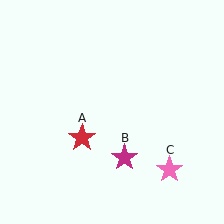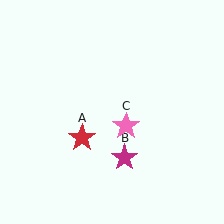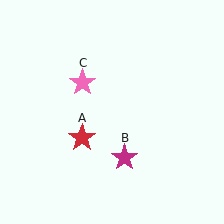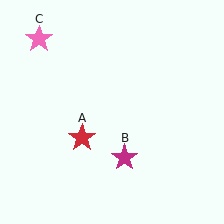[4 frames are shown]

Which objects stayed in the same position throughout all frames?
Red star (object A) and magenta star (object B) remained stationary.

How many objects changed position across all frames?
1 object changed position: pink star (object C).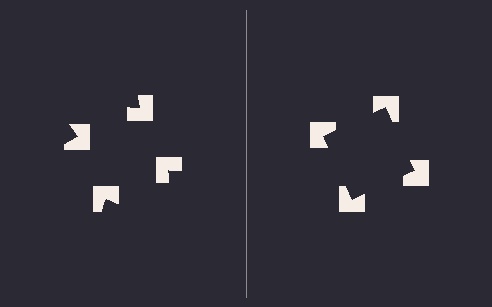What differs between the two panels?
The notched squares are positioned identically on both sides; only the wedge orientations differ. On the right they align to a square; on the left they are misaligned.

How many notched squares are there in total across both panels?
8 — 4 on each side.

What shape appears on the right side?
An illusory square.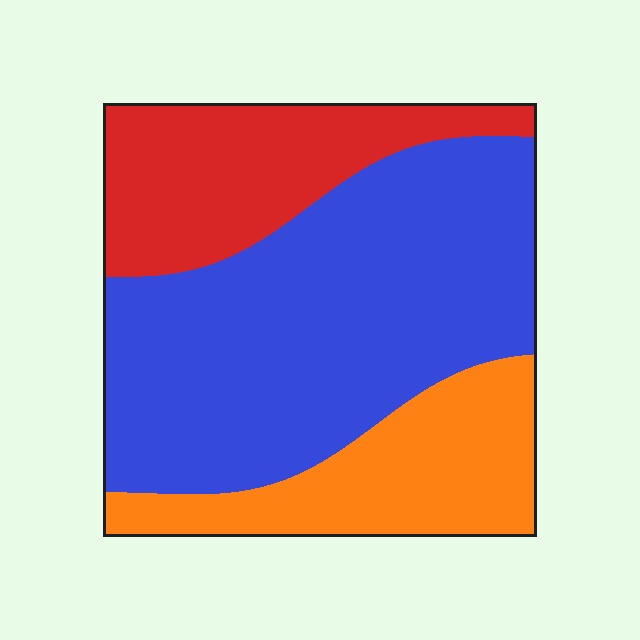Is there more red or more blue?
Blue.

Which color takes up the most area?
Blue, at roughly 55%.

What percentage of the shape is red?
Red covers about 25% of the shape.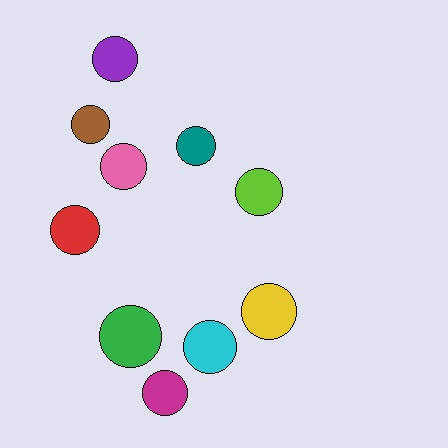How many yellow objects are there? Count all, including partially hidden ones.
There is 1 yellow object.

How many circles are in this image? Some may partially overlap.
There are 10 circles.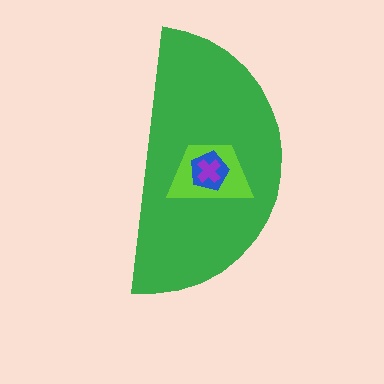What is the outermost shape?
The green semicircle.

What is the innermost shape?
The purple cross.